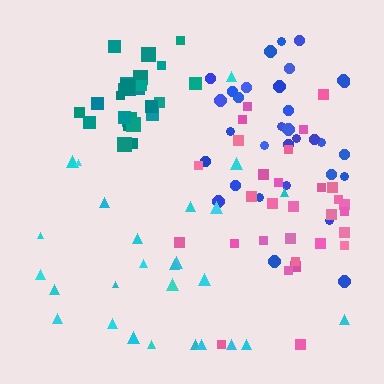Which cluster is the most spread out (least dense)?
Cyan.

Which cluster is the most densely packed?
Teal.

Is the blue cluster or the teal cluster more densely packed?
Teal.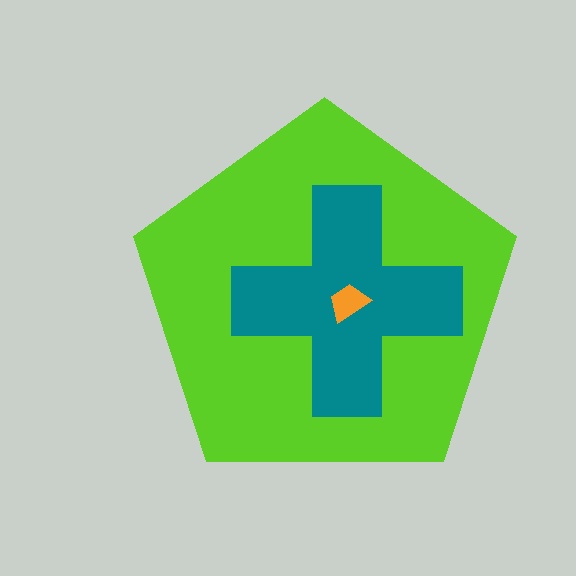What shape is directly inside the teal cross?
The orange trapezoid.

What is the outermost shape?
The lime pentagon.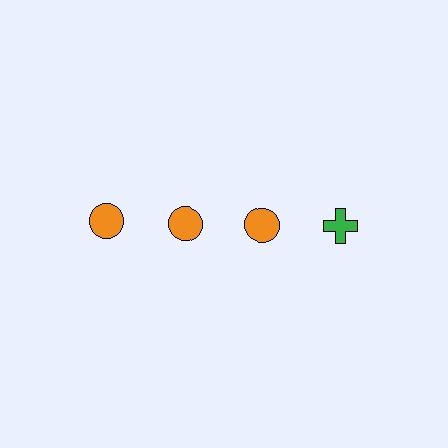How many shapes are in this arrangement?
There are 4 shapes arranged in a grid pattern.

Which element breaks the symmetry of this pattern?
The green cross in the top row, second from right column breaks the symmetry. All other shapes are orange circles.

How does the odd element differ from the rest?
It differs in both color (green instead of orange) and shape (cross instead of circle).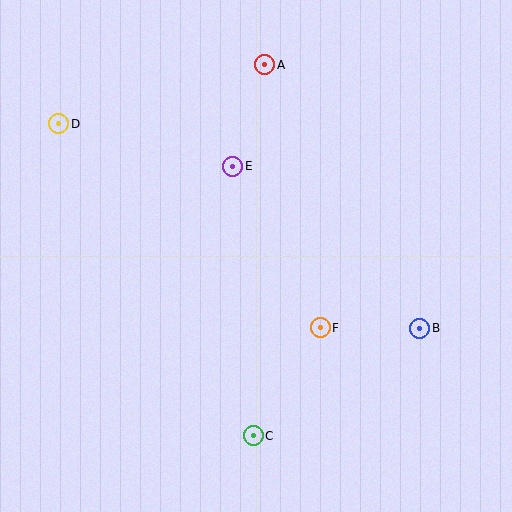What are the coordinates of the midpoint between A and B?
The midpoint between A and B is at (342, 197).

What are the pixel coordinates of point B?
Point B is at (420, 328).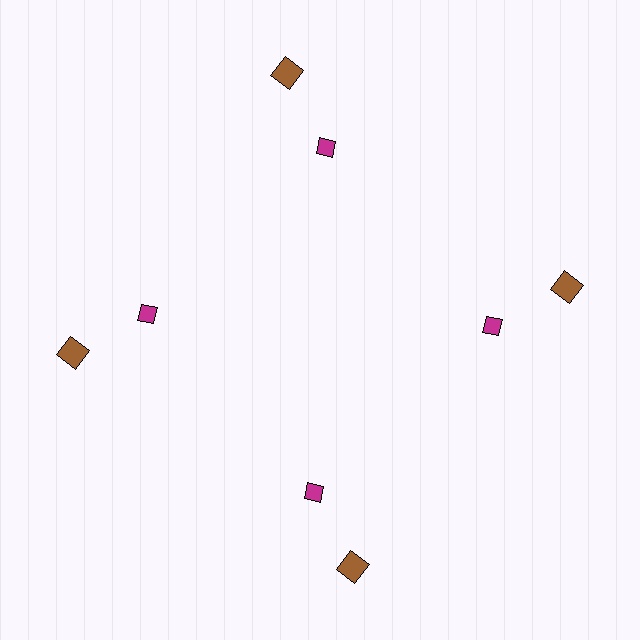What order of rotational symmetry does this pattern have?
This pattern has 4-fold rotational symmetry.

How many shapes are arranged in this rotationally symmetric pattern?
There are 8 shapes, arranged in 4 groups of 2.